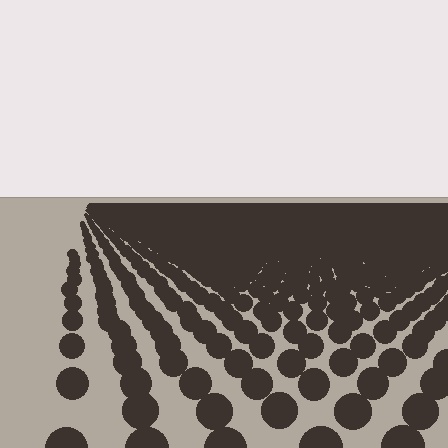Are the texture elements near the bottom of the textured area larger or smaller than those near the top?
Larger. Near the bottom, elements are closer to the viewer and appear at a bigger on-screen size.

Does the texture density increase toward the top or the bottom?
Density increases toward the top.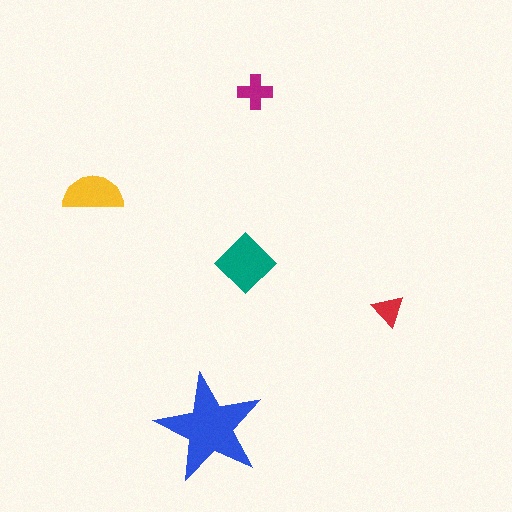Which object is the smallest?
The red triangle.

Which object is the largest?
The blue star.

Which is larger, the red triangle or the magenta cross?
The magenta cross.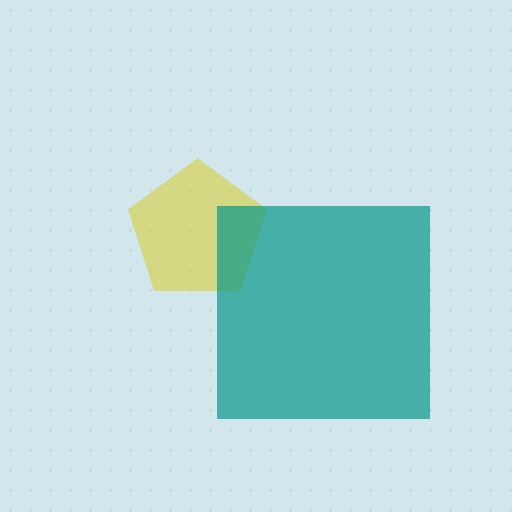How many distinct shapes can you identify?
There are 2 distinct shapes: a yellow pentagon, a teal square.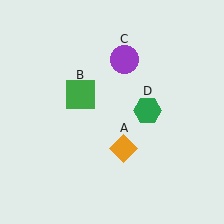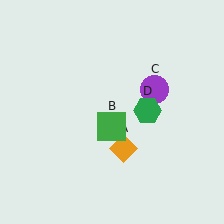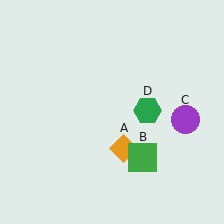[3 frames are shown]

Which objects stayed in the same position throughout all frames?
Orange diamond (object A) and green hexagon (object D) remained stationary.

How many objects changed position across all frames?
2 objects changed position: green square (object B), purple circle (object C).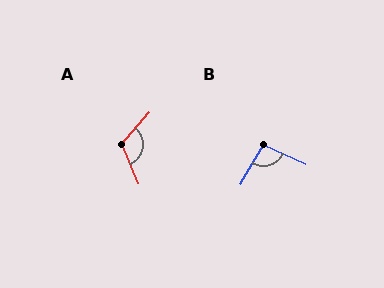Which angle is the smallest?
B, at approximately 96 degrees.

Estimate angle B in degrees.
Approximately 96 degrees.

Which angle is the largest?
A, at approximately 116 degrees.